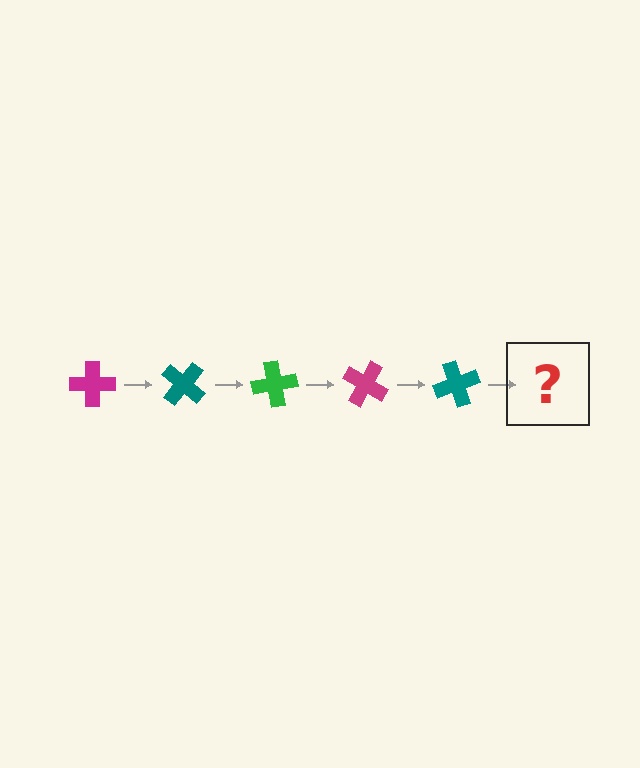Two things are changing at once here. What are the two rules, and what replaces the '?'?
The two rules are that it rotates 40 degrees each step and the color cycles through magenta, teal, and green. The '?' should be a green cross, rotated 200 degrees from the start.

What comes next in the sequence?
The next element should be a green cross, rotated 200 degrees from the start.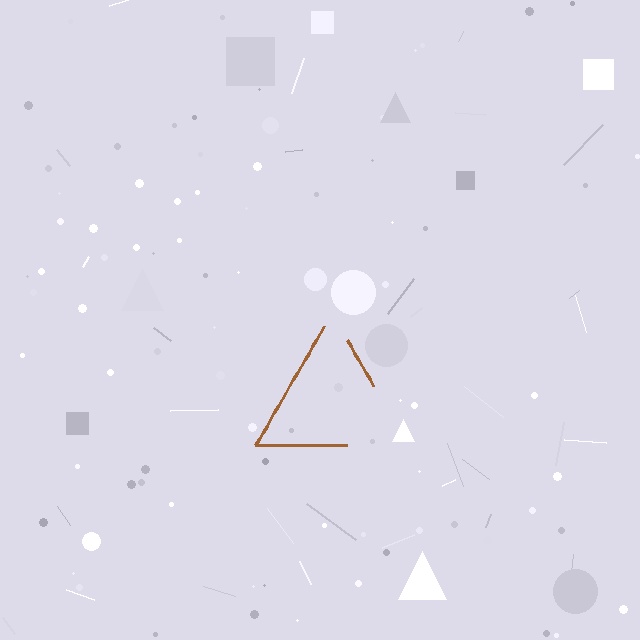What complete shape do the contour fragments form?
The contour fragments form a triangle.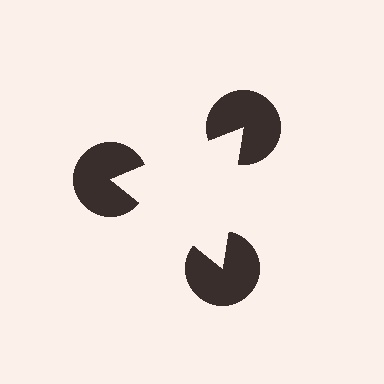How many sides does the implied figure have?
3 sides.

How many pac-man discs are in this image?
There are 3 — one at each vertex of the illusory triangle.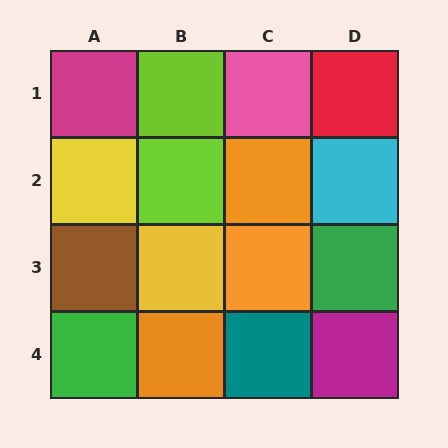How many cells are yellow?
2 cells are yellow.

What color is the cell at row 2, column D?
Cyan.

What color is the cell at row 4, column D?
Magenta.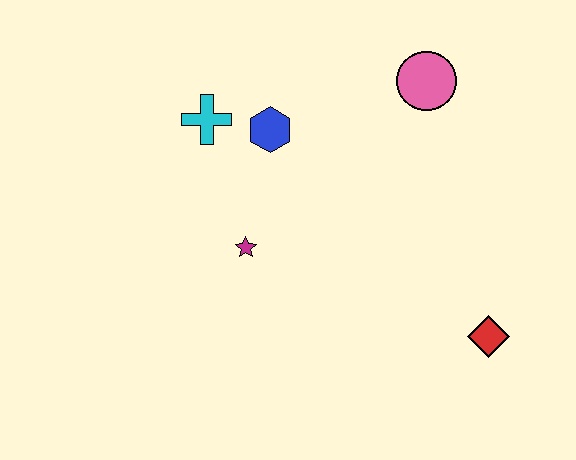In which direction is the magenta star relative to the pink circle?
The magenta star is to the left of the pink circle.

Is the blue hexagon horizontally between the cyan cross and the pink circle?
Yes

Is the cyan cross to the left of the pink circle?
Yes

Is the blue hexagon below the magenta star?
No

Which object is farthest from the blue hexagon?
The red diamond is farthest from the blue hexagon.